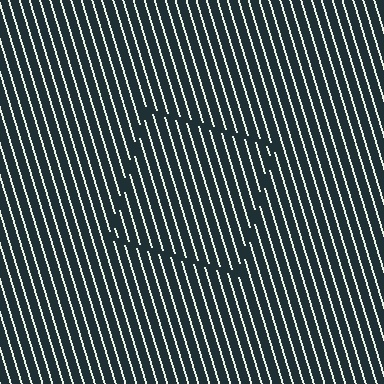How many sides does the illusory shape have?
4 sides — the line-ends trace a square.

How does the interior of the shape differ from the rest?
The interior of the shape contains the same grating, shifted by half a period — the contour is defined by the phase discontinuity where line-ends from the inner and outer gratings abut.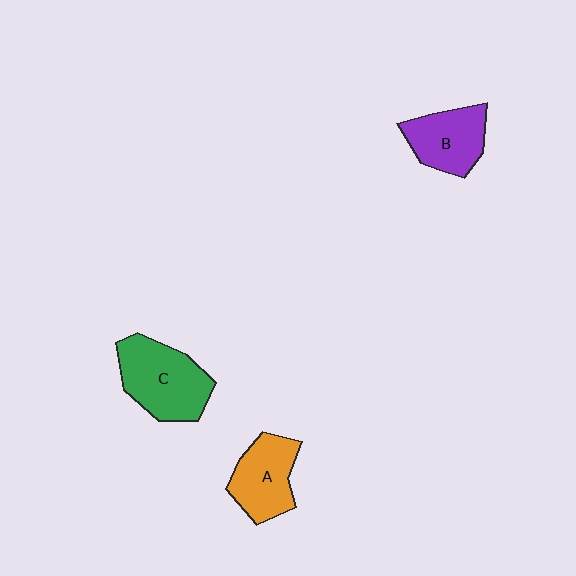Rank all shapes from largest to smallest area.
From largest to smallest: C (green), A (orange), B (purple).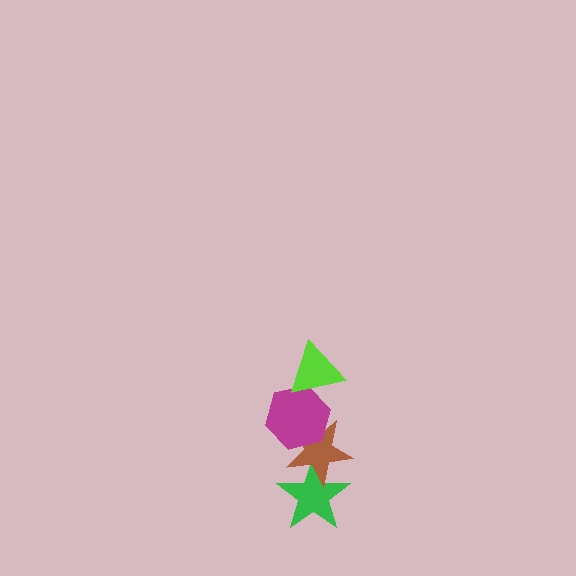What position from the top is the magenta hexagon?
The magenta hexagon is 2nd from the top.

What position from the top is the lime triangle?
The lime triangle is 1st from the top.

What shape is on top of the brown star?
The magenta hexagon is on top of the brown star.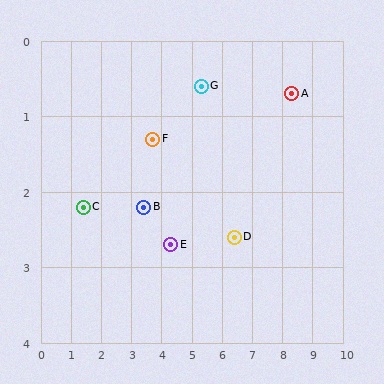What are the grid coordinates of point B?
Point B is at approximately (3.4, 2.2).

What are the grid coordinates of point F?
Point F is at approximately (3.7, 1.3).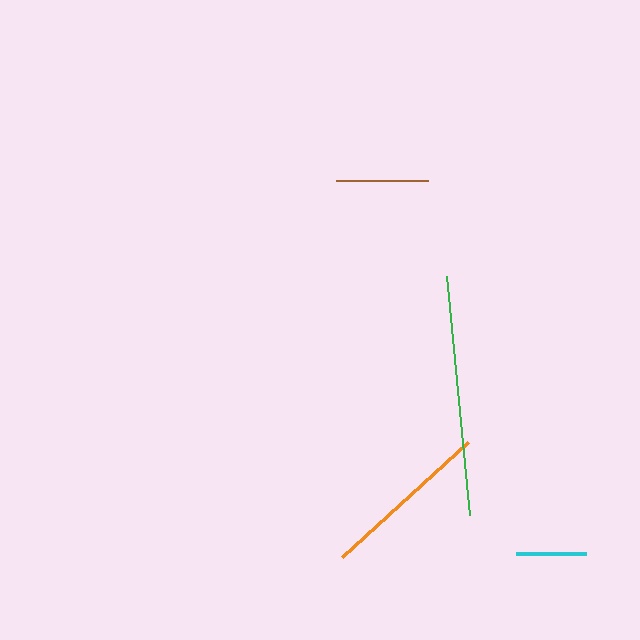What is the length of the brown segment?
The brown segment is approximately 92 pixels long.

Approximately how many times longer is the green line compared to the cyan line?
The green line is approximately 3.4 times the length of the cyan line.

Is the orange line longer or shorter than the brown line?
The orange line is longer than the brown line.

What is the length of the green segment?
The green segment is approximately 240 pixels long.